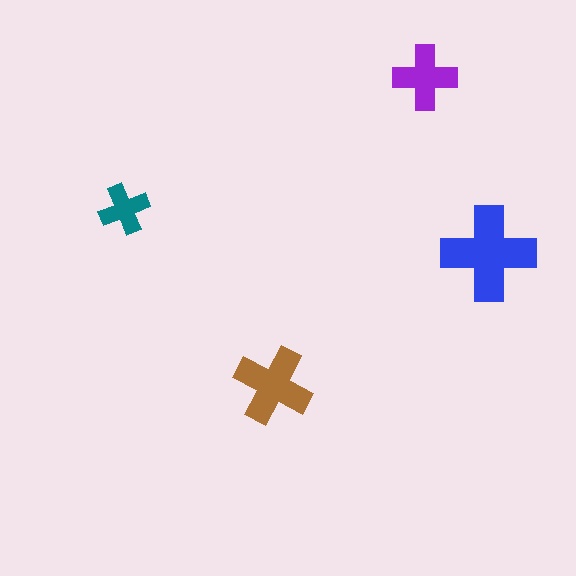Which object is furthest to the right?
The blue cross is rightmost.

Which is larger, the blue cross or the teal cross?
The blue one.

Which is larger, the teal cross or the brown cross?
The brown one.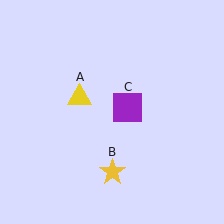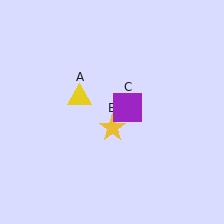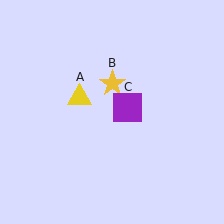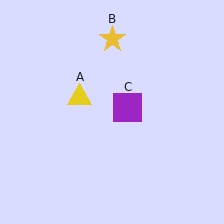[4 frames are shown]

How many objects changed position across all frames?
1 object changed position: yellow star (object B).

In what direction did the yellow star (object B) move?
The yellow star (object B) moved up.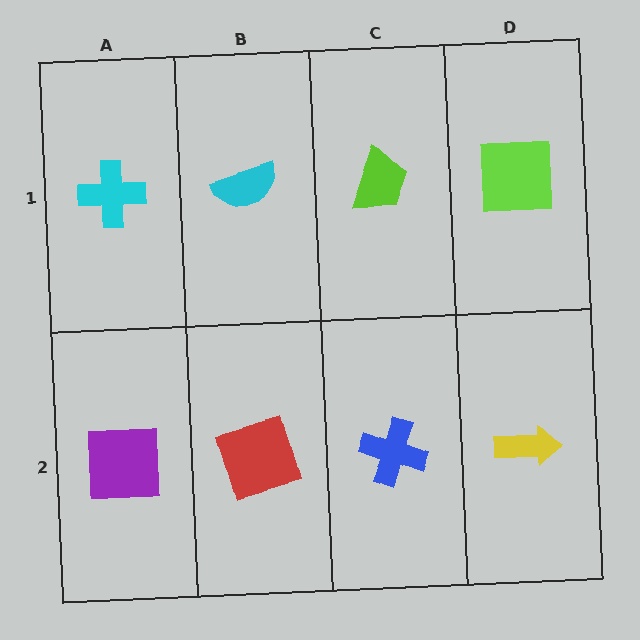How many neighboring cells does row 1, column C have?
3.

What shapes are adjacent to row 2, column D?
A lime square (row 1, column D), a blue cross (row 2, column C).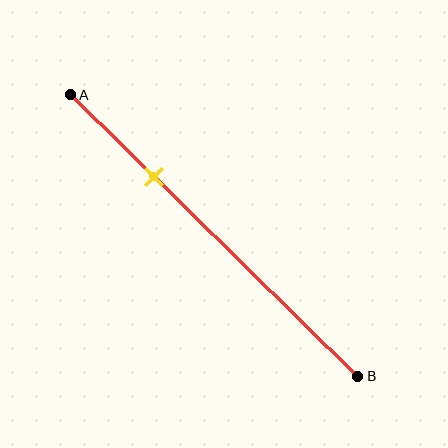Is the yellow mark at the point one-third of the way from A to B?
No, the mark is at about 30% from A, not at the 33% one-third point.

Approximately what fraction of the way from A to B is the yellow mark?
The yellow mark is approximately 30% of the way from A to B.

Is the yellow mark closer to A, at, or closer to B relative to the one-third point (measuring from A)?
The yellow mark is closer to point A than the one-third point of segment AB.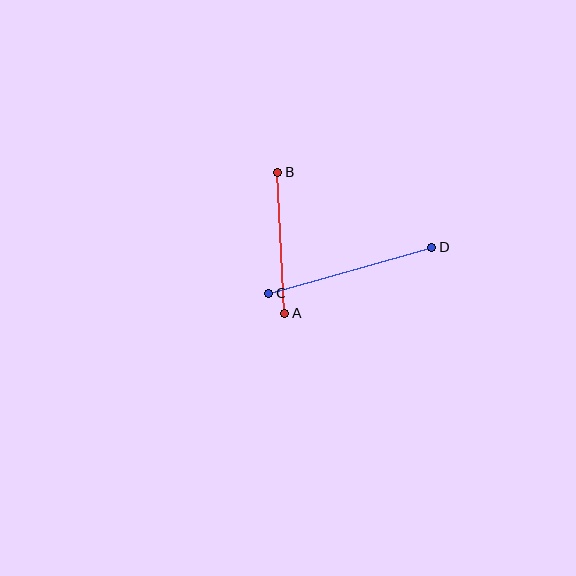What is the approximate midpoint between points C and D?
The midpoint is at approximately (350, 270) pixels.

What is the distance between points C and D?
The distance is approximately 169 pixels.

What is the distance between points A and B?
The distance is approximately 141 pixels.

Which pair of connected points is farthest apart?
Points C and D are farthest apart.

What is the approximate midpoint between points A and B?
The midpoint is at approximately (281, 243) pixels.